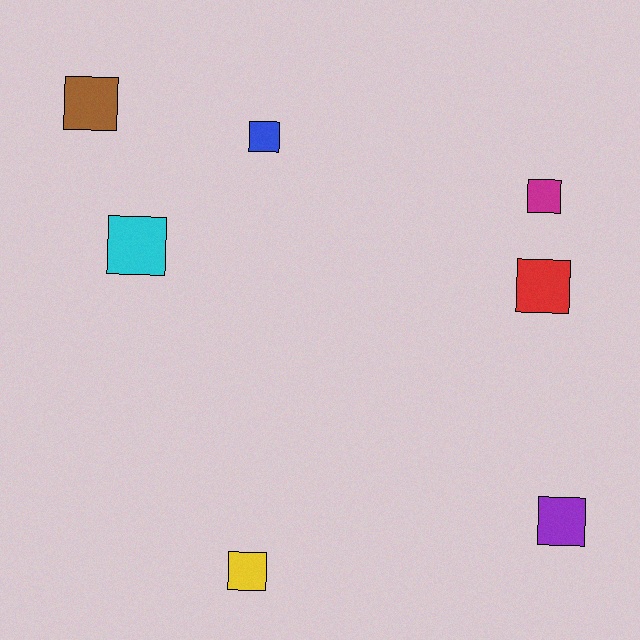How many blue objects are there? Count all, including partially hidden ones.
There is 1 blue object.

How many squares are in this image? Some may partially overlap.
There are 7 squares.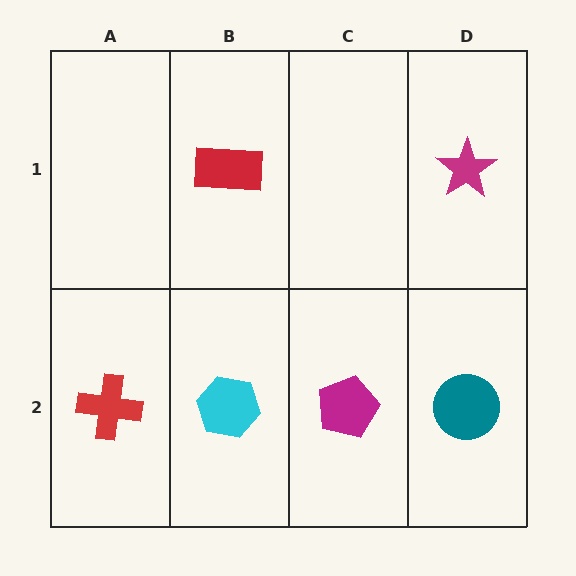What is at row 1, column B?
A red rectangle.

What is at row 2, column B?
A cyan hexagon.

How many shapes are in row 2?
4 shapes.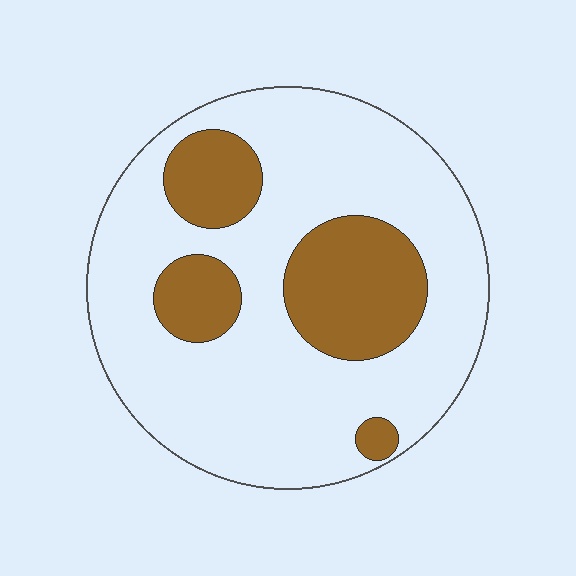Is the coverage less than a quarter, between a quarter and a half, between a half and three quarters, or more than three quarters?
Between a quarter and a half.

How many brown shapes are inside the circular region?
4.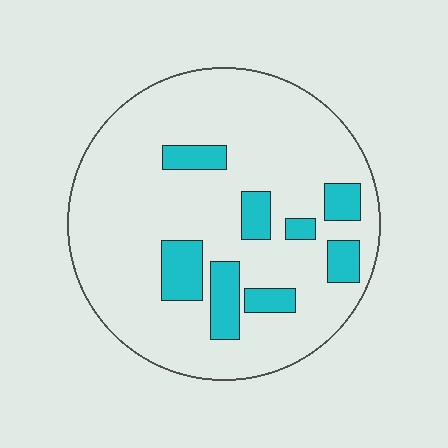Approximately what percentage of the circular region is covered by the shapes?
Approximately 15%.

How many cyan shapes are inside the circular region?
8.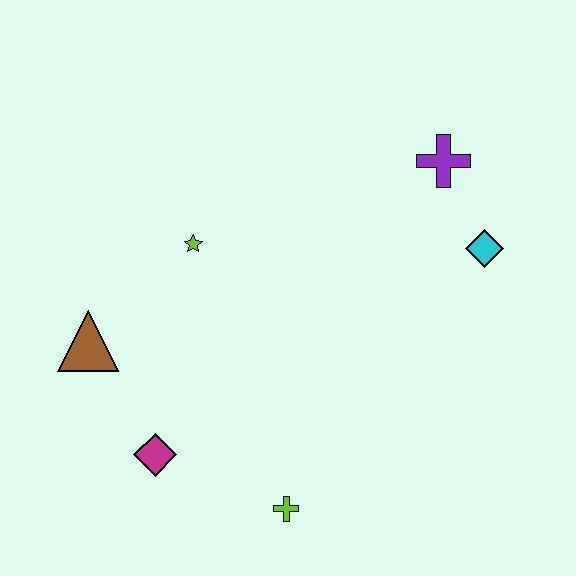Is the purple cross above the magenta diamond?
Yes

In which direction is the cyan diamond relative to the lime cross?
The cyan diamond is above the lime cross.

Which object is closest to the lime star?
The brown triangle is closest to the lime star.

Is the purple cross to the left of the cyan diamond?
Yes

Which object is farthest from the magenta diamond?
The purple cross is farthest from the magenta diamond.